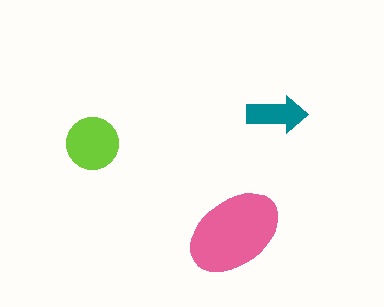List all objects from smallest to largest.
The teal arrow, the lime circle, the pink ellipse.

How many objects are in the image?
There are 3 objects in the image.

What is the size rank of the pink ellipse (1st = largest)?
1st.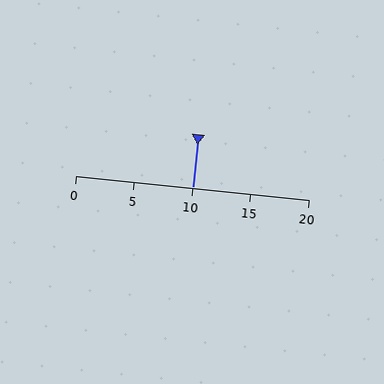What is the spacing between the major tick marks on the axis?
The major ticks are spaced 5 apart.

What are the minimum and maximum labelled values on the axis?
The axis runs from 0 to 20.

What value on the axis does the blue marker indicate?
The marker indicates approximately 10.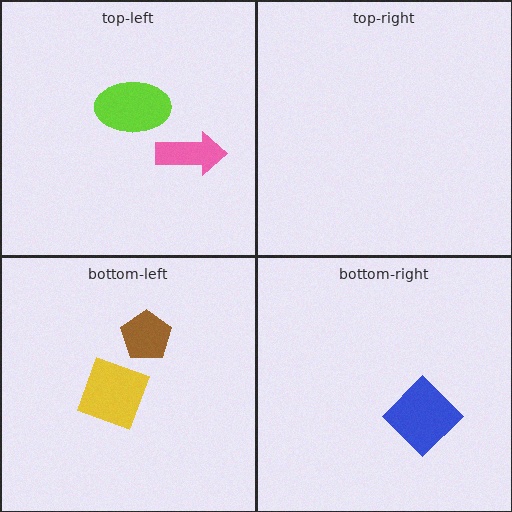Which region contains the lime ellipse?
The top-left region.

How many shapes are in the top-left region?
2.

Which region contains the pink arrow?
The top-left region.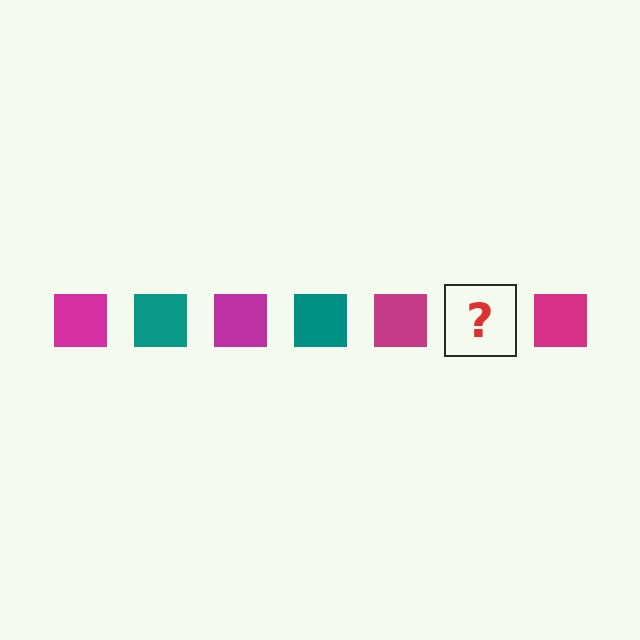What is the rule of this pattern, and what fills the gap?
The rule is that the pattern cycles through magenta, teal squares. The gap should be filled with a teal square.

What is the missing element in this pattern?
The missing element is a teal square.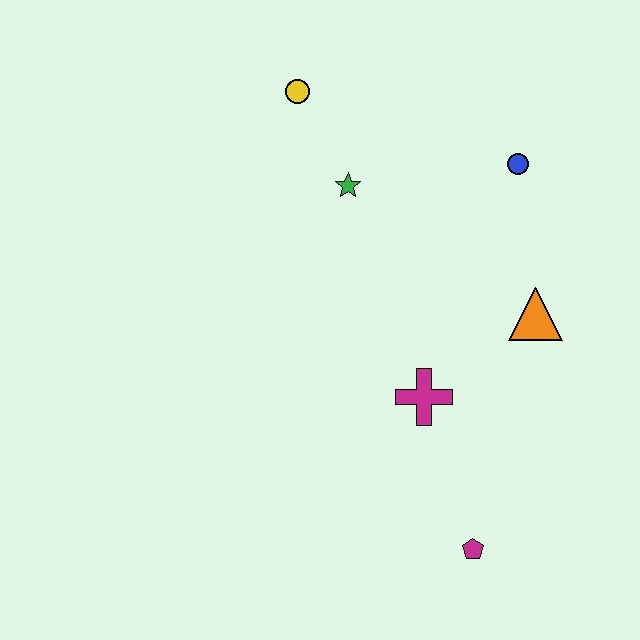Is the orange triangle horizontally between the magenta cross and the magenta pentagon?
No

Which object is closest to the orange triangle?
The magenta cross is closest to the orange triangle.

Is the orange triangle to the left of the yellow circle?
No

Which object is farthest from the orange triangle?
The yellow circle is farthest from the orange triangle.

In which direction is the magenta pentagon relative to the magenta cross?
The magenta pentagon is below the magenta cross.